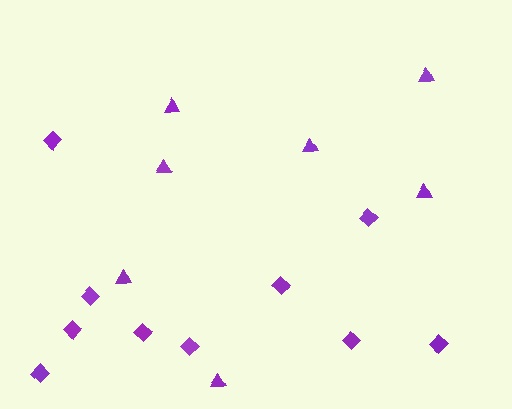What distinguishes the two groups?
There are 2 groups: one group of diamonds (10) and one group of triangles (7).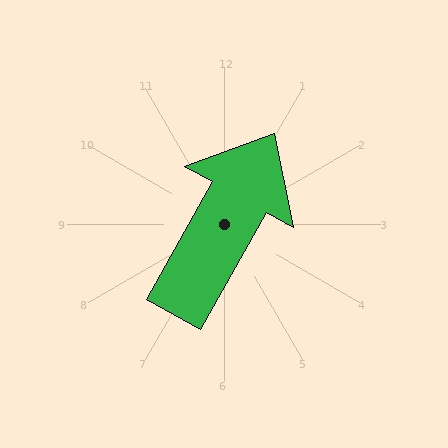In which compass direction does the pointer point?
Northeast.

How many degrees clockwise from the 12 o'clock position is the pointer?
Approximately 29 degrees.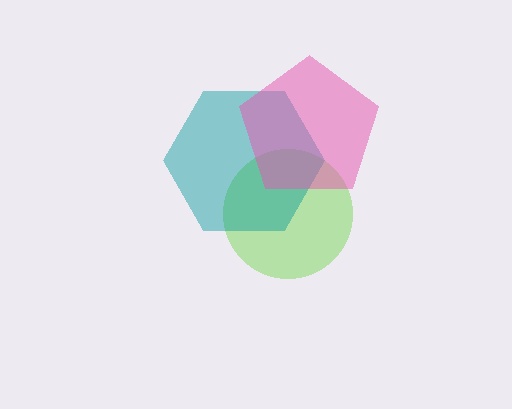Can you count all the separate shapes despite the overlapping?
Yes, there are 3 separate shapes.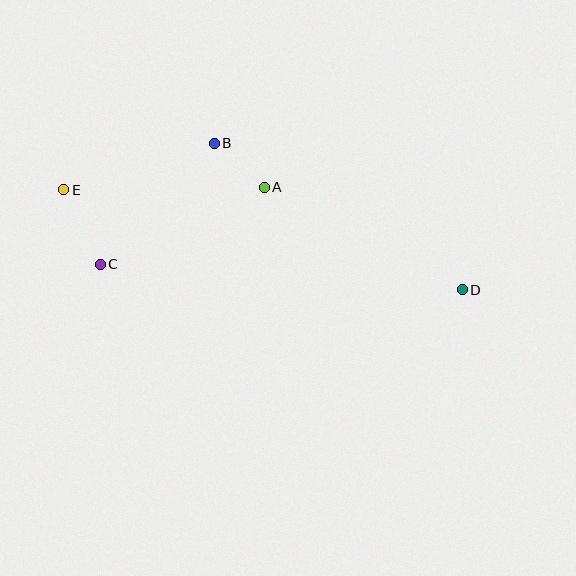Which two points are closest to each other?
Points A and B are closest to each other.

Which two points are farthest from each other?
Points D and E are farthest from each other.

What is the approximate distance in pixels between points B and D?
The distance between B and D is approximately 288 pixels.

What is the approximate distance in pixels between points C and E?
The distance between C and E is approximately 83 pixels.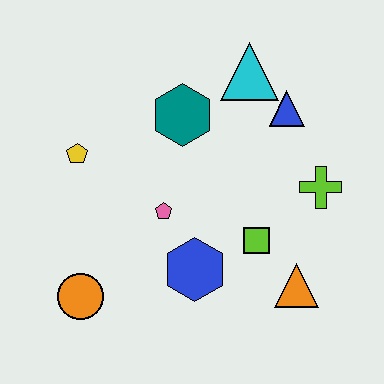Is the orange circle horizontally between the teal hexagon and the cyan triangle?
No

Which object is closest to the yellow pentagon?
The pink pentagon is closest to the yellow pentagon.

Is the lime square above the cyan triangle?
No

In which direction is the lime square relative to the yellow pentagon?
The lime square is to the right of the yellow pentagon.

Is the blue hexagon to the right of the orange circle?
Yes